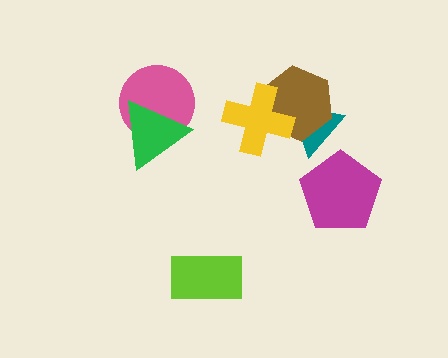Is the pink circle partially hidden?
Yes, it is partially covered by another shape.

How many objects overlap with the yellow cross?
2 objects overlap with the yellow cross.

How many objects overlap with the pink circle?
1 object overlaps with the pink circle.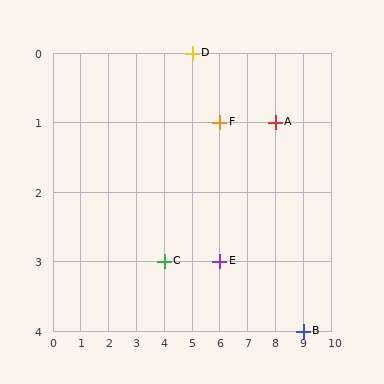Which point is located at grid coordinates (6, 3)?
Point E is at (6, 3).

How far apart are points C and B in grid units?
Points C and B are 5 columns and 1 row apart (about 5.1 grid units diagonally).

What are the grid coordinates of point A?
Point A is at grid coordinates (8, 1).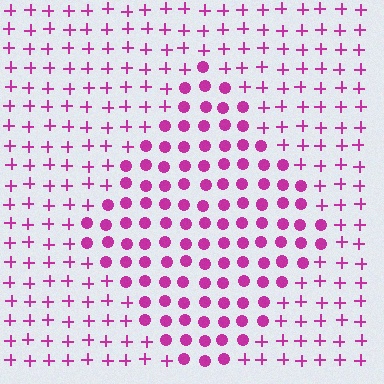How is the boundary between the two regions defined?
The boundary is defined by a change in element shape: circles inside vs. plus signs outside. All elements share the same color and spacing.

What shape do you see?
I see a diamond.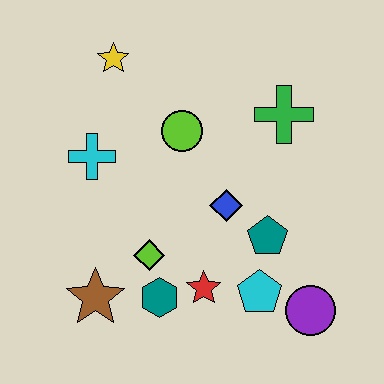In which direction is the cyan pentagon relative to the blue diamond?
The cyan pentagon is below the blue diamond.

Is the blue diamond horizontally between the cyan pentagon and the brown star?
Yes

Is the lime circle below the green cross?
Yes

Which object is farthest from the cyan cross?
The purple circle is farthest from the cyan cross.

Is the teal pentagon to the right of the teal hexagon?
Yes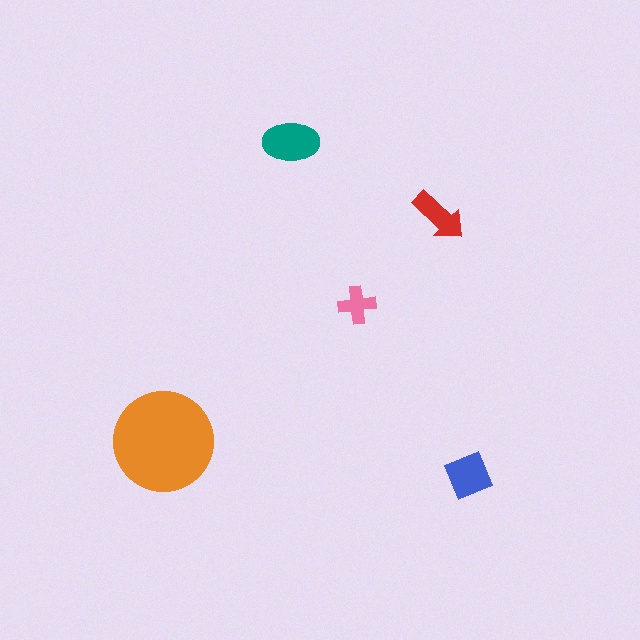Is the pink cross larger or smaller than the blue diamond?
Smaller.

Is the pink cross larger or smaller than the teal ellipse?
Smaller.